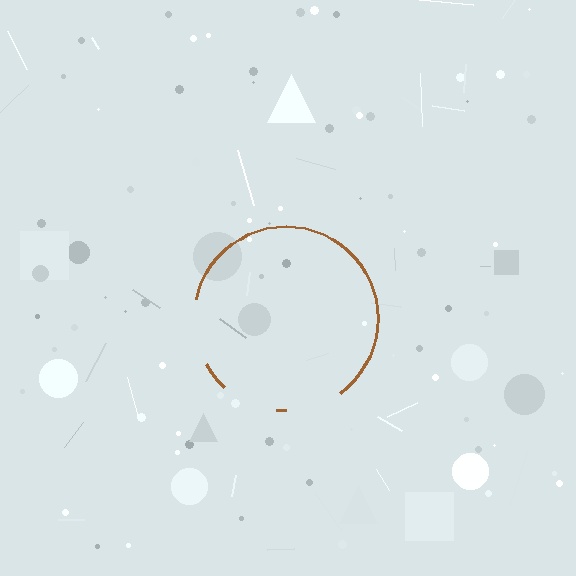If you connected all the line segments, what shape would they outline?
They would outline a circle.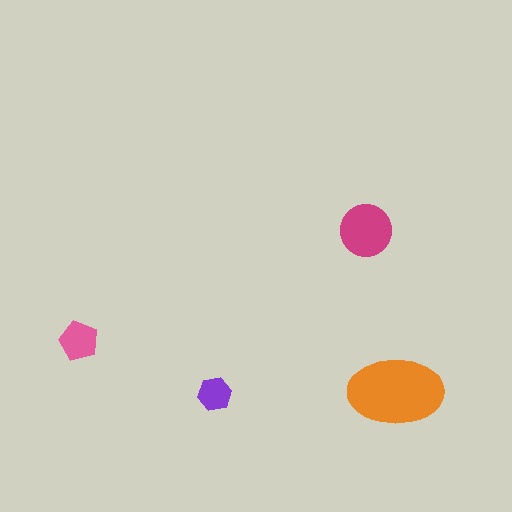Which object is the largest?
The orange ellipse.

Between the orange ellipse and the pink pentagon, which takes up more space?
The orange ellipse.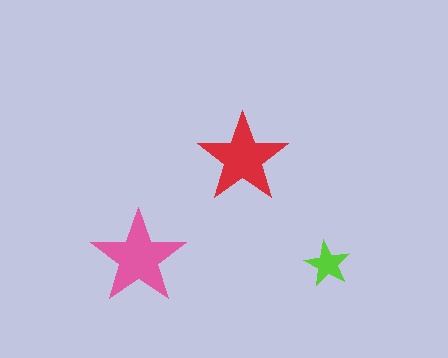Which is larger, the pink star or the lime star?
The pink one.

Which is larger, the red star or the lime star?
The red one.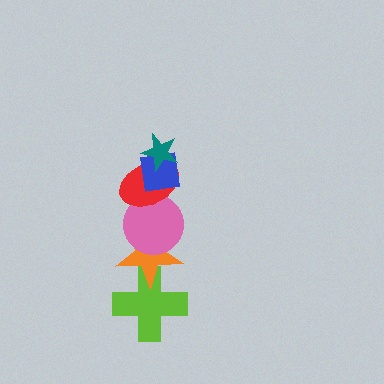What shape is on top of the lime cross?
The orange star is on top of the lime cross.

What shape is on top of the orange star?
The pink circle is on top of the orange star.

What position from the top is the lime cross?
The lime cross is 6th from the top.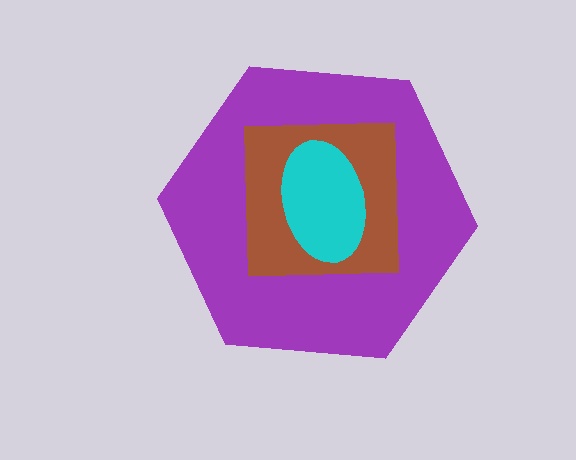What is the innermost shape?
The cyan ellipse.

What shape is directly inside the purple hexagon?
The brown square.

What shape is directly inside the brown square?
The cyan ellipse.